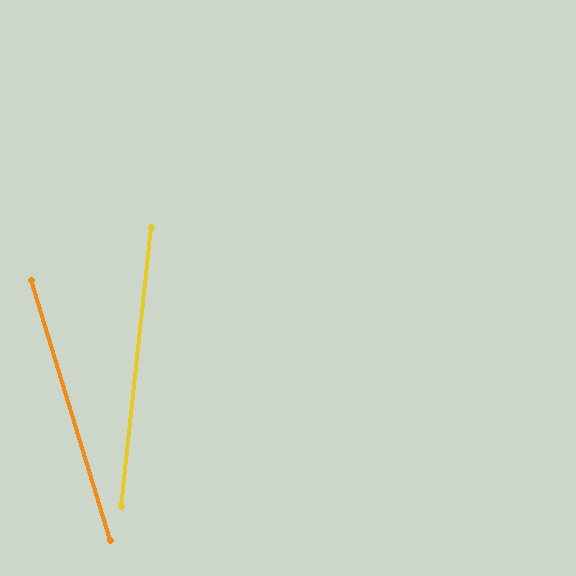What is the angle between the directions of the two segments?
Approximately 23 degrees.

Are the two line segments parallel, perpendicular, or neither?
Neither parallel nor perpendicular — they differ by about 23°.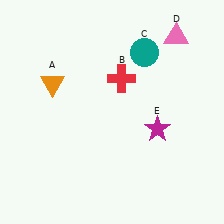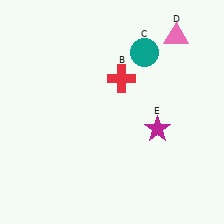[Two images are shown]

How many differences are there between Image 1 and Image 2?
There is 1 difference between the two images.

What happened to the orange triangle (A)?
The orange triangle (A) was removed in Image 2. It was in the top-left area of Image 1.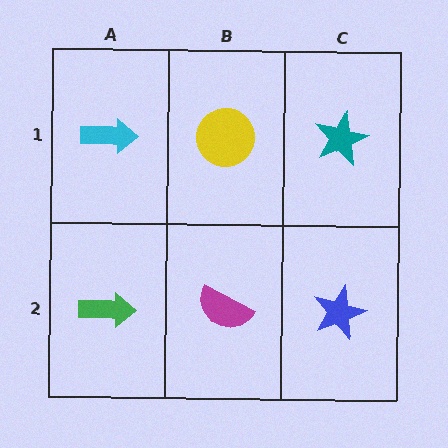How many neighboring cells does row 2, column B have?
3.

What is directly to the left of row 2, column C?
A magenta semicircle.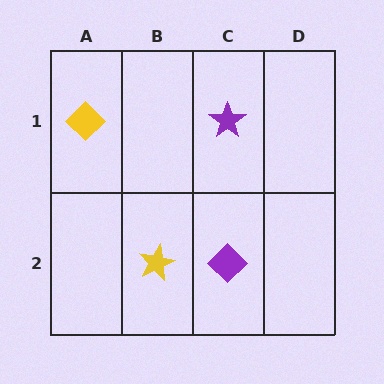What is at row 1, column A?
A yellow diamond.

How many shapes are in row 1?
2 shapes.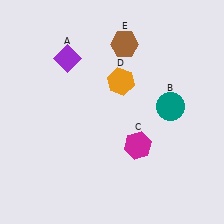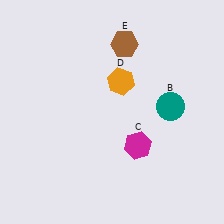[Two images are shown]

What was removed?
The purple diamond (A) was removed in Image 2.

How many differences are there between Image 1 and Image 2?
There is 1 difference between the two images.